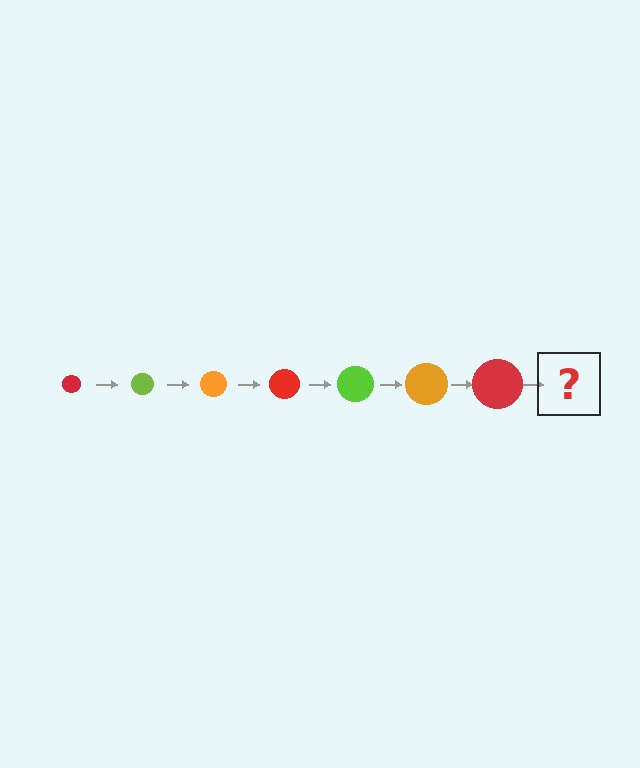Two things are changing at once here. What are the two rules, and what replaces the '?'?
The two rules are that the circle grows larger each step and the color cycles through red, lime, and orange. The '?' should be a lime circle, larger than the previous one.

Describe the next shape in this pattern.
It should be a lime circle, larger than the previous one.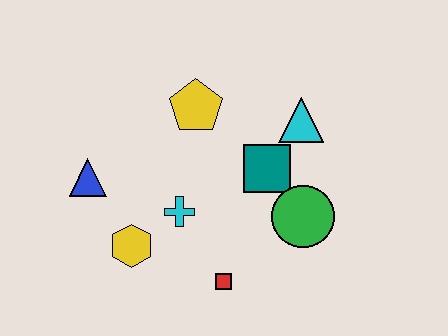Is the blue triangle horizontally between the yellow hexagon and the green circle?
No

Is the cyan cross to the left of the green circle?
Yes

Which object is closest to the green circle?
The teal square is closest to the green circle.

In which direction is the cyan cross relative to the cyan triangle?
The cyan cross is to the left of the cyan triangle.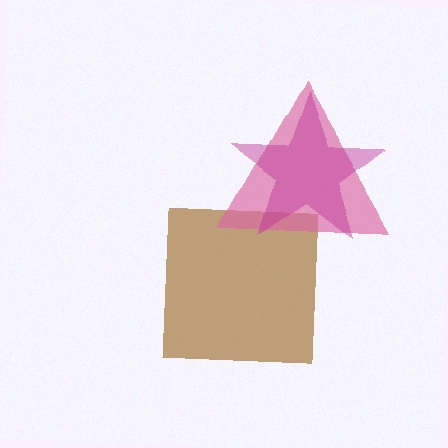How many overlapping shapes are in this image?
There are 3 overlapping shapes in the image.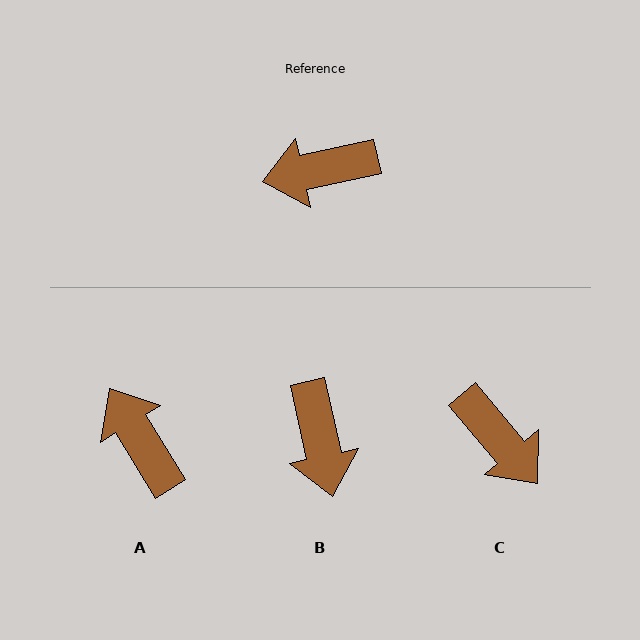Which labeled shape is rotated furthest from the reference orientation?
C, about 118 degrees away.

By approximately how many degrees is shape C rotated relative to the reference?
Approximately 118 degrees counter-clockwise.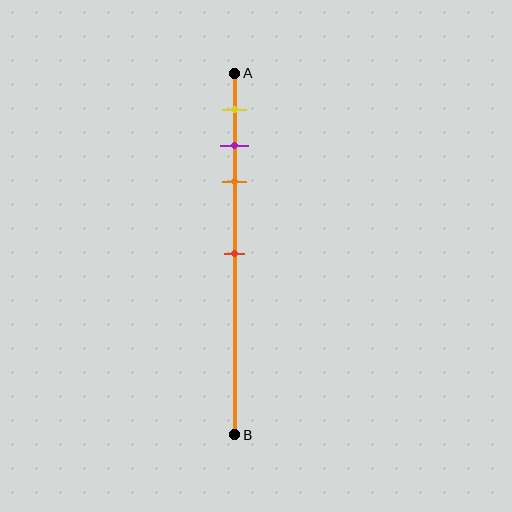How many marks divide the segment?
There are 4 marks dividing the segment.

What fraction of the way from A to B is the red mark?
The red mark is approximately 50% (0.5) of the way from A to B.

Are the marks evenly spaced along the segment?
No, the marks are not evenly spaced.